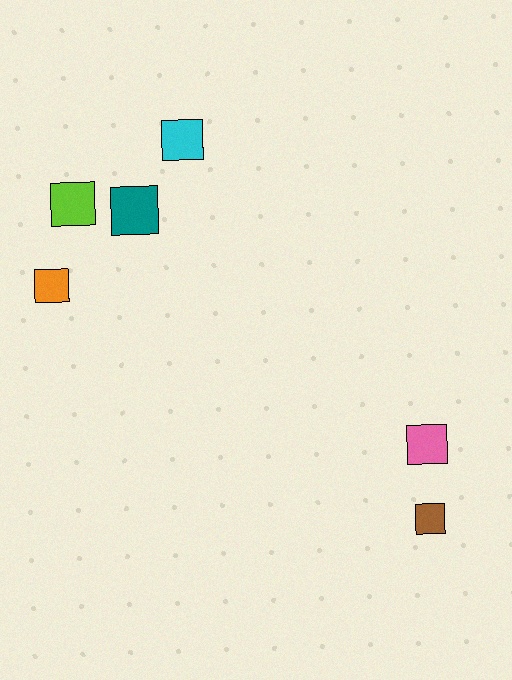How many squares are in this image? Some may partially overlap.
There are 6 squares.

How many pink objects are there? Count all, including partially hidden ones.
There is 1 pink object.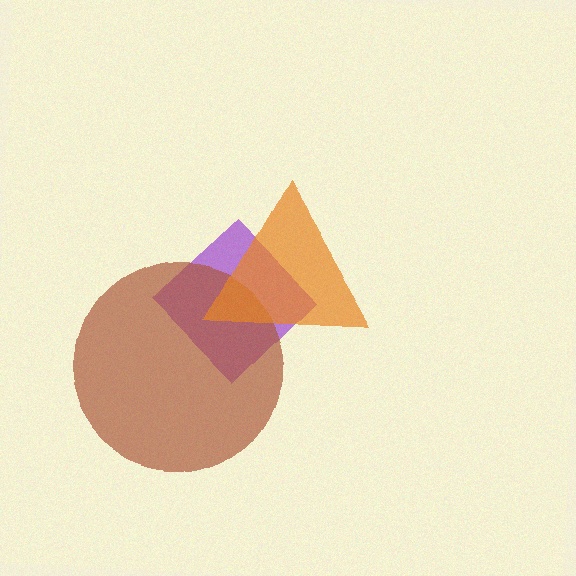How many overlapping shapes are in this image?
There are 3 overlapping shapes in the image.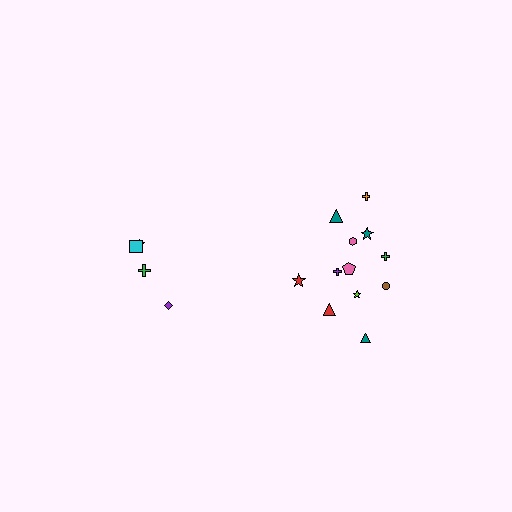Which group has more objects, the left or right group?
The right group.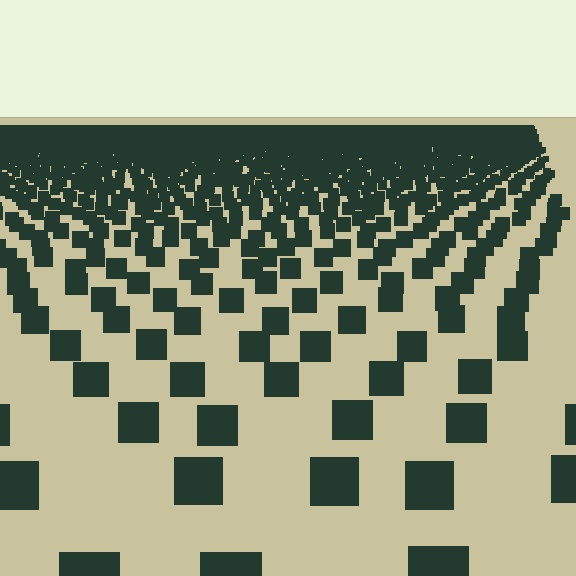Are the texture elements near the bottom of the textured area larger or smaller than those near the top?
Larger. Near the bottom, elements are closer to the viewer and appear at a bigger on-screen size.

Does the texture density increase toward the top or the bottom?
Density increases toward the top.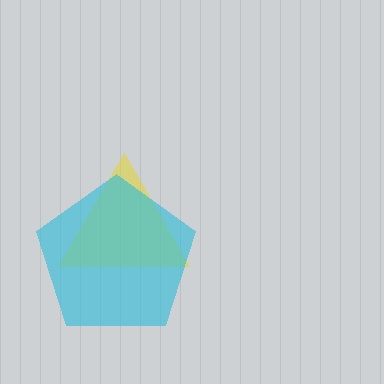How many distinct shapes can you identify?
There are 2 distinct shapes: a yellow triangle, a cyan pentagon.